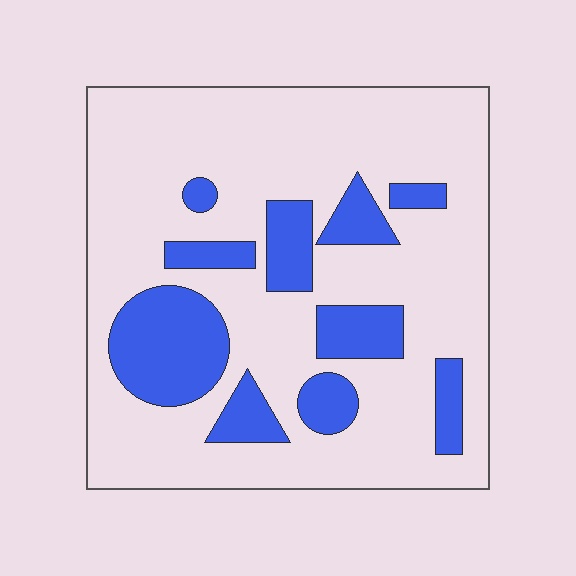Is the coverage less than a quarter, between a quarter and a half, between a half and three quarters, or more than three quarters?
Less than a quarter.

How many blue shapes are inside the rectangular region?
10.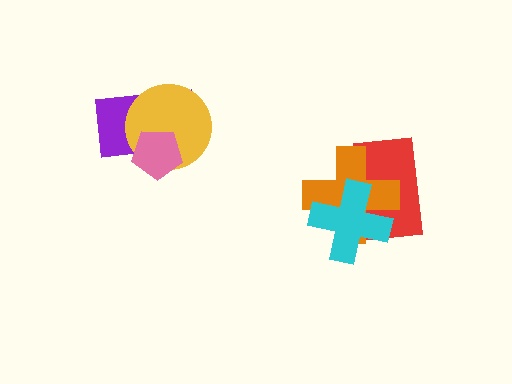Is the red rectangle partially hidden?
Yes, it is partially covered by another shape.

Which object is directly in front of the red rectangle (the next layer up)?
The orange cross is directly in front of the red rectangle.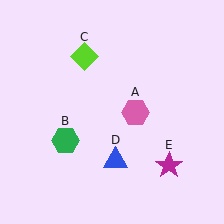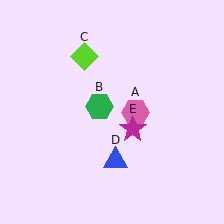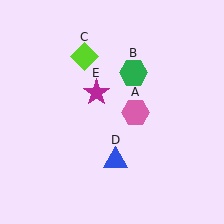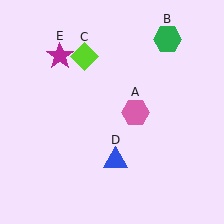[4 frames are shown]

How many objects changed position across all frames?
2 objects changed position: green hexagon (object B), magenta star (object E).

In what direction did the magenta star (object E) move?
The magenta star (object E) moved up and to the left.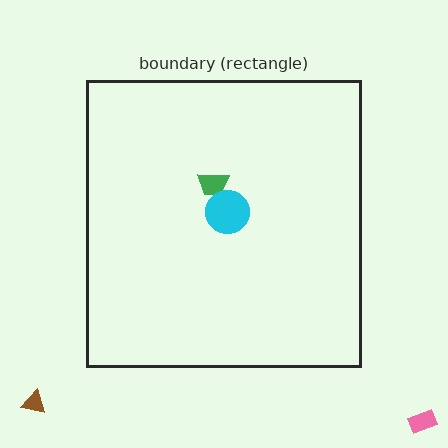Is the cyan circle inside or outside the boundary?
Inside.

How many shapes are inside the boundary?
2 inside, 2 outside.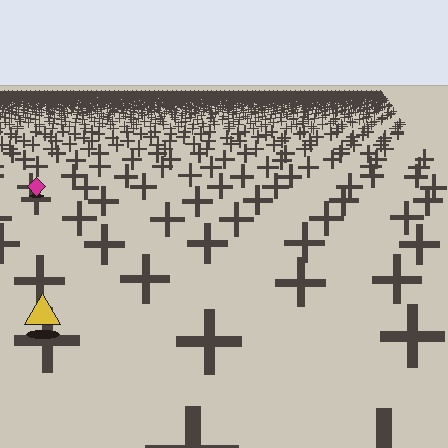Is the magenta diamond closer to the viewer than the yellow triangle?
No. The yellow triangle is closer — you can tell from the texture gradient: the ground texture is coarser near it.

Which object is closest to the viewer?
The yellow triangle is closest. The texture marks near it are larger and more spread out.